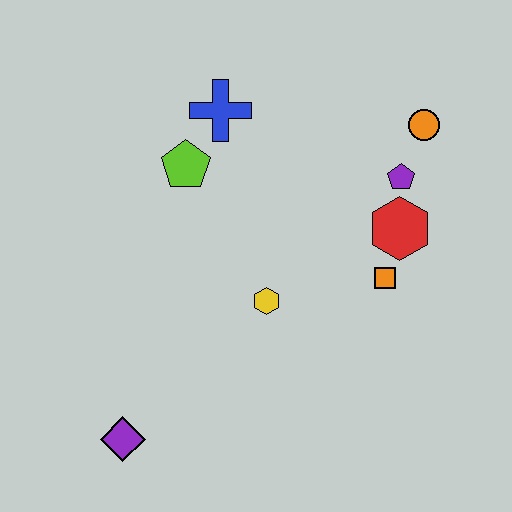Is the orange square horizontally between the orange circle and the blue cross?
Yes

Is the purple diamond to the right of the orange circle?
No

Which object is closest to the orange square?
The red hexagon is closest to the orange square.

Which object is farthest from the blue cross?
The purple diamond is farthest from the blue cross.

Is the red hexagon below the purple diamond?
No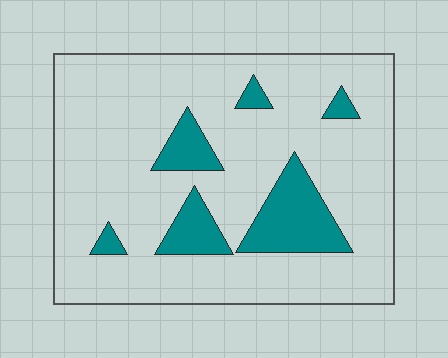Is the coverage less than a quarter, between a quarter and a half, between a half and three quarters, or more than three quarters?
Less than a quarter.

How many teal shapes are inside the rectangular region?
6.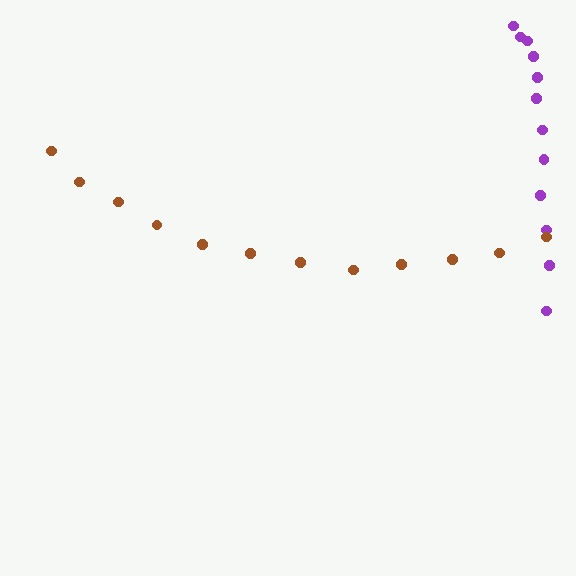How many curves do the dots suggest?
There are 2 distinct paths.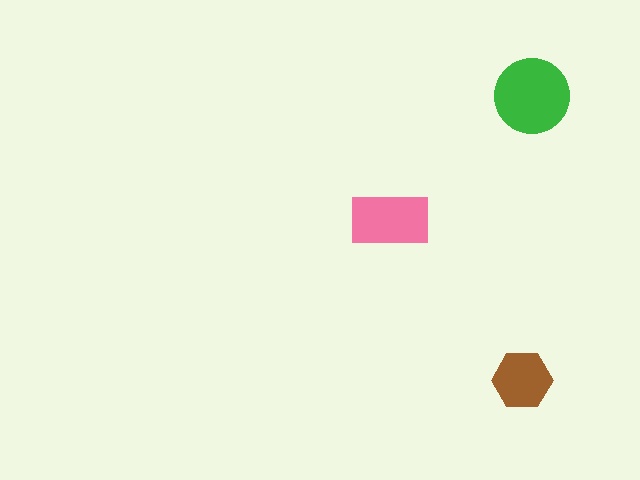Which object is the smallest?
The brown hexagon.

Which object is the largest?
The green circle.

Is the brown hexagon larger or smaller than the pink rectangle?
Smaller.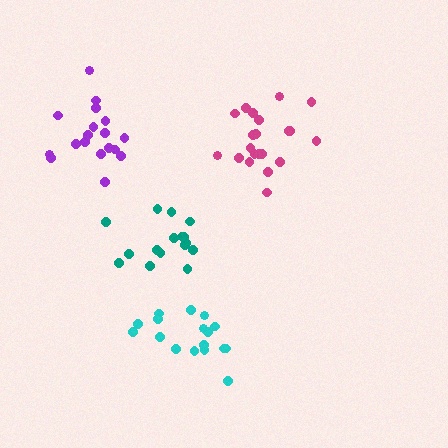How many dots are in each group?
Group 1: 16 dots, Group 2: 17 dots, Group 3: 18 dots, Group 4: 21 dots (72 total).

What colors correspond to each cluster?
The clusters are colored: teal, cyan, purple, magenta.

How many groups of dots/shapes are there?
There are 4 groups.